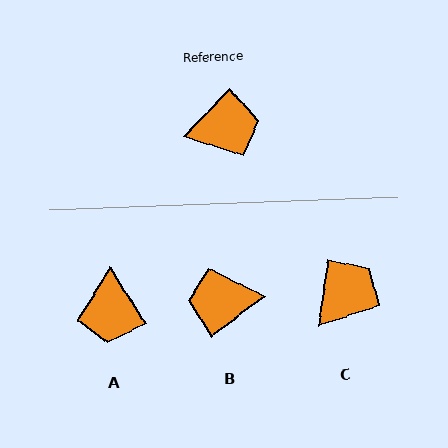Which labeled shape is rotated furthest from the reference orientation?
B, about 171 degrees away.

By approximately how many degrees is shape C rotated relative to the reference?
Approximately 36 degrees counter-clockwise.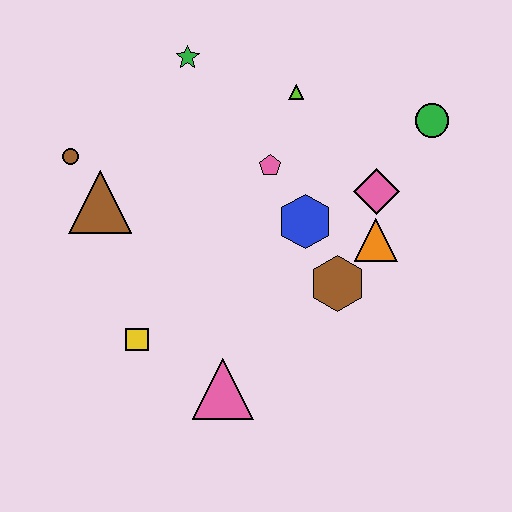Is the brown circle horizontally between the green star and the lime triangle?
No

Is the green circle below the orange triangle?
No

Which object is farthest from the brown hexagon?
The brown circle is farthest from the brown hexagon.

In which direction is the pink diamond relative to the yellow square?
The pink diamond is to the right of the yellow square.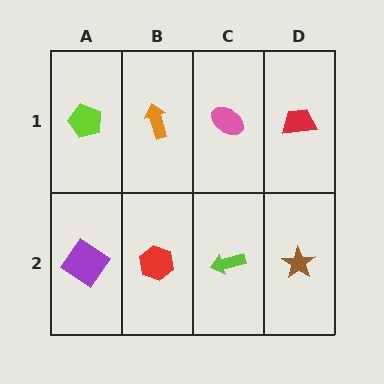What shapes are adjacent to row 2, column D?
A red trapezoid (row 1, column D), a lime arrow (row 2, column C).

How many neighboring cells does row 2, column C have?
3.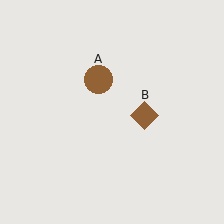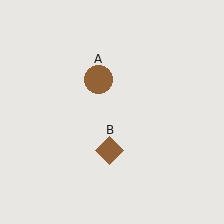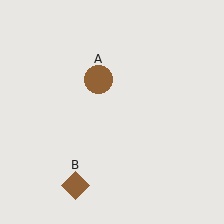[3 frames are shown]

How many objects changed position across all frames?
1 object changed position: brown diamond (object B).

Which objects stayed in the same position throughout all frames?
Brown circle (object A) remained stationary.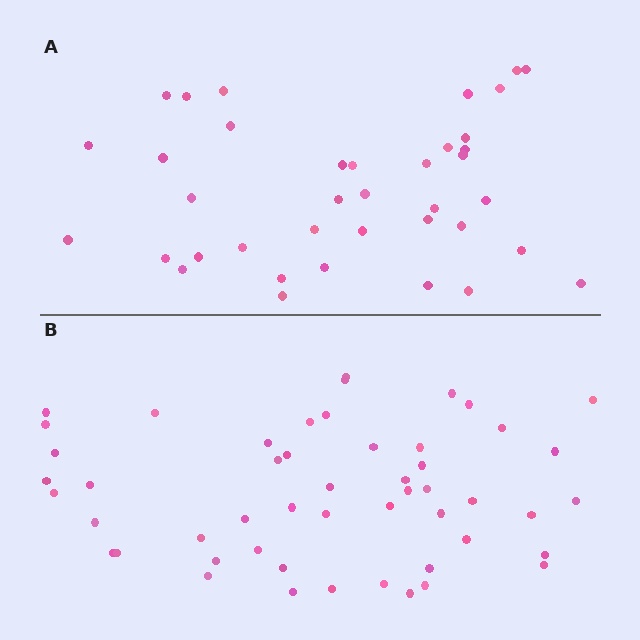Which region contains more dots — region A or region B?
Region B (the bottom region) has more dots.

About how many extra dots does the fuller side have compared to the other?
Region B has approximately 15 more dots than region A.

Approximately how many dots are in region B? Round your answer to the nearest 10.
About 50 dots. (The exact count is 51, which rounds to 50.)